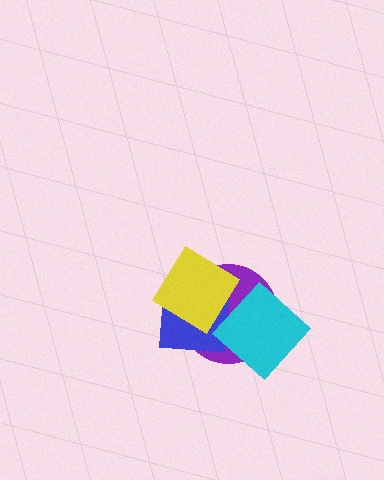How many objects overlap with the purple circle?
3 objects overlap with the purple circle.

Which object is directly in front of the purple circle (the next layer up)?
The blue square is directly in front of the purple circle.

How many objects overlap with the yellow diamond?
2 objects overlap with the yellow diamond.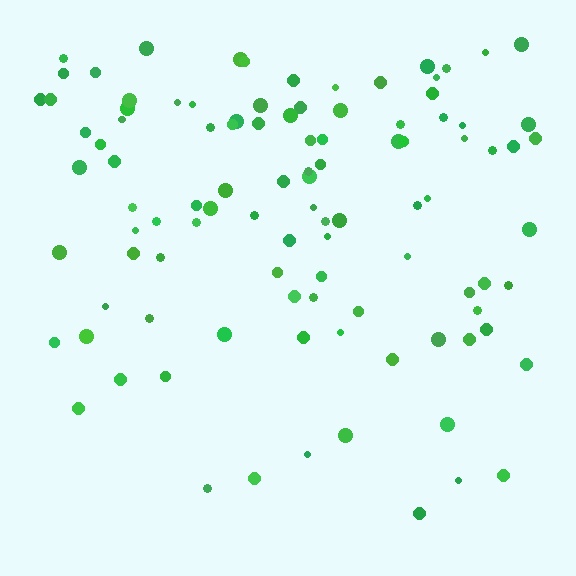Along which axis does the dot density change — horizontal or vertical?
Vertical.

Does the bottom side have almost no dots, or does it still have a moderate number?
Still a moderate number, just noticeably fewer than the top.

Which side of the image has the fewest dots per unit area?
The bottom.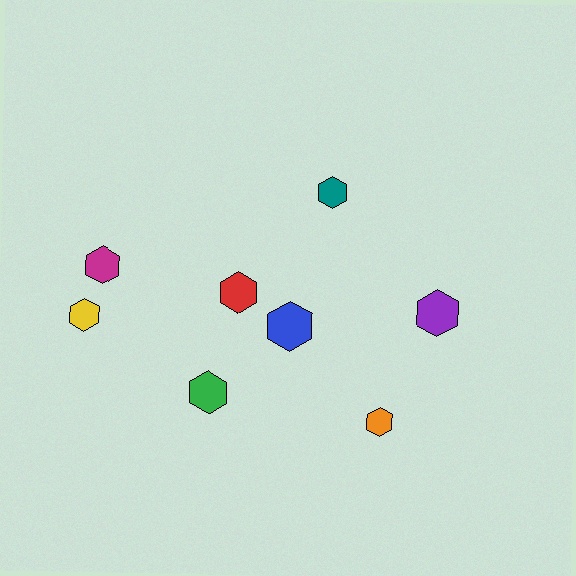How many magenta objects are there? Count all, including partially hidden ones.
There is 1 magenta object.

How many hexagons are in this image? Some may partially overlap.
There are 8 hexagons.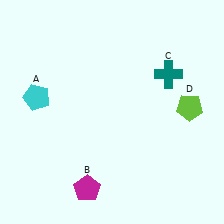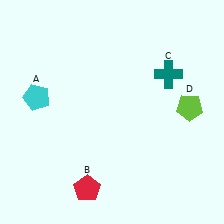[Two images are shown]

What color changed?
The pentagon (B) changed from magenta in Image 1 to red in Image 2.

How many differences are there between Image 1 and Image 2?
There is 1 difference between the two images.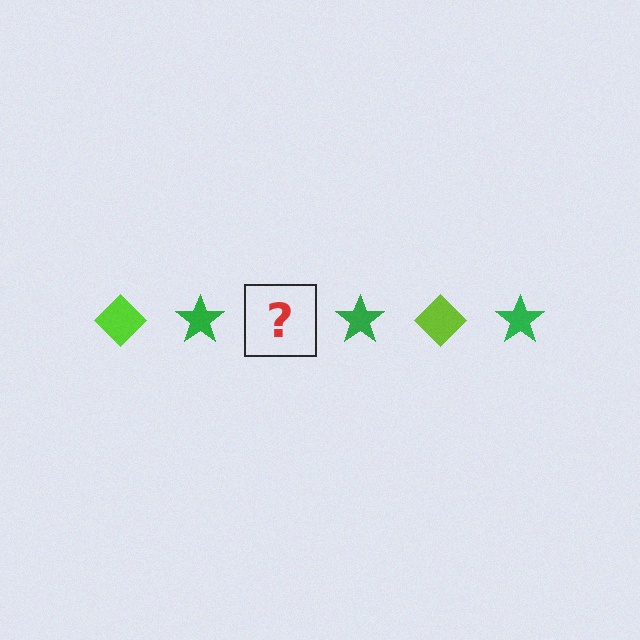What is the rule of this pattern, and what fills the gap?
The rule is that the pattern alternates between lime diamond and green star. The gap should be filled with a lime diamond.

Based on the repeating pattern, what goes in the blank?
The blank should be a lime diamond.